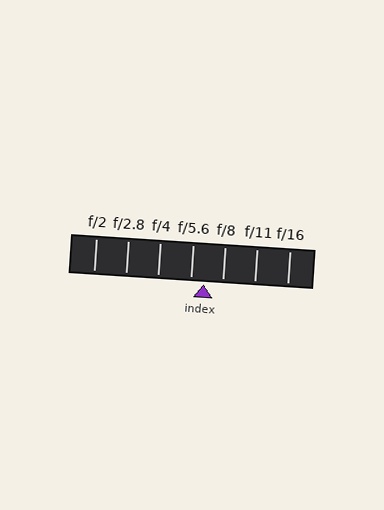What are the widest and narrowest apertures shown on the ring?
The widest aperture shown is f/2 and the narrowest is f/16.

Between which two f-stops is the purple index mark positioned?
The index mark is between f/5.6 and f/8.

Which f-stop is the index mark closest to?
The index mark is closest to f/5.6.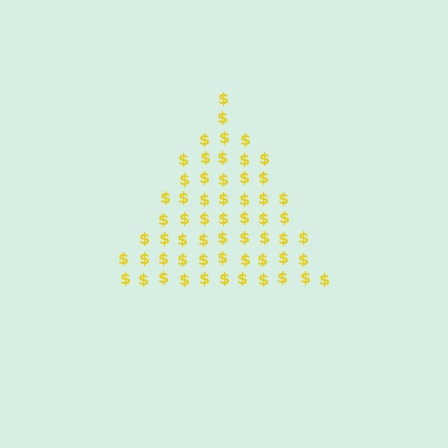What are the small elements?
The small elements are dollar signs.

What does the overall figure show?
The overall figure shows a triangle.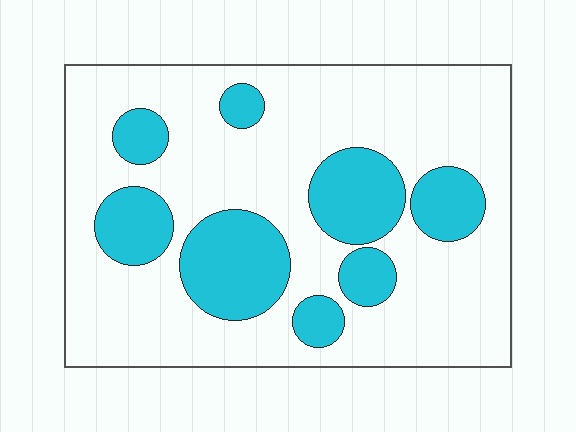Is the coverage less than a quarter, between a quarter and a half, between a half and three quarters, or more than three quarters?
Between a quarter and a half.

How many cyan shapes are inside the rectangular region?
8.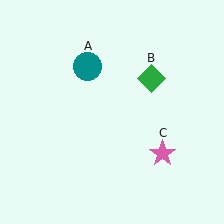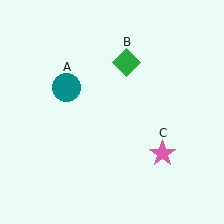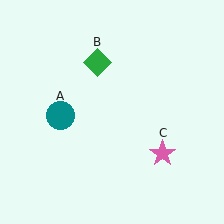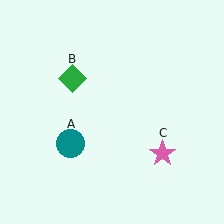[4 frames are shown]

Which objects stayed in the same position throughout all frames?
Pink star (object C) remained stationary.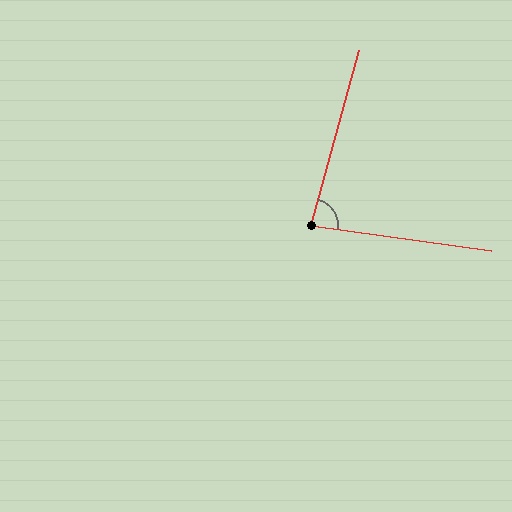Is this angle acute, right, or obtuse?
It is acute.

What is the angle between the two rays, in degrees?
Approximately 82 degrees.